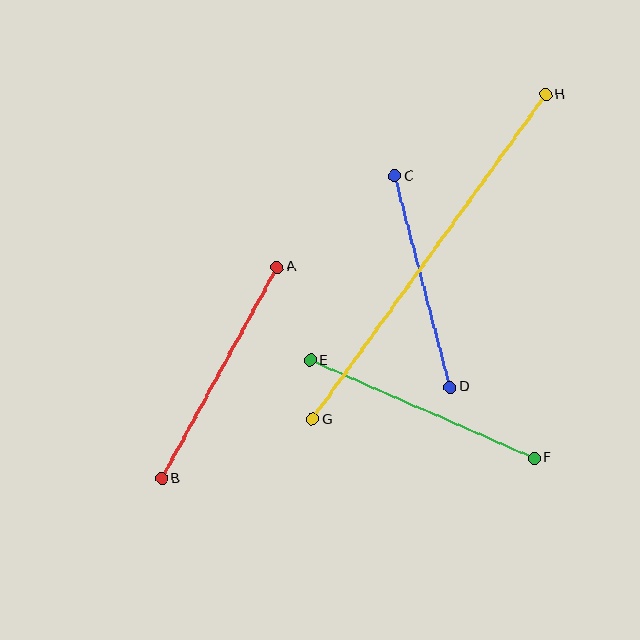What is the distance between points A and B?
The distance is approximately 241 pixels.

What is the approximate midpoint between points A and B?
The midpoint is at approximately (219, 373) pixels.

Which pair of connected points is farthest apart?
Points G and H are farthest apart.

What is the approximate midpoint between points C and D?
The midpoint is at approximately (423, 281) pixels.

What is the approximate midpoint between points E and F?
The midpoint is at approximately (422, 409) pixels.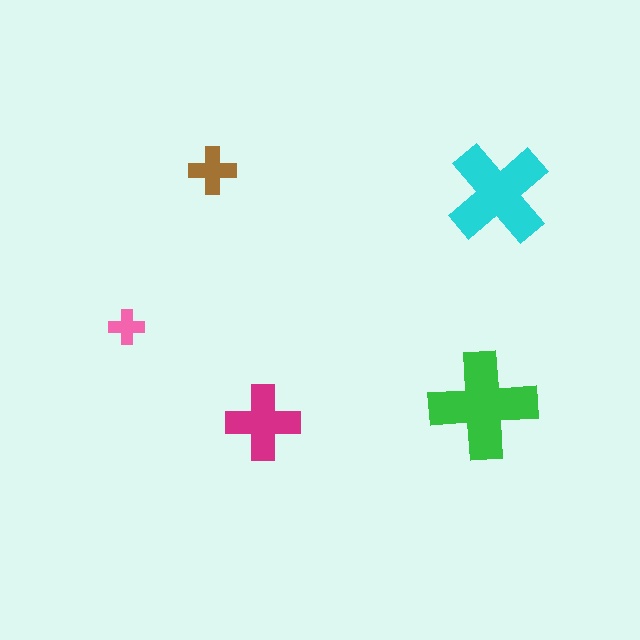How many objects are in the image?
There are 5 objects in the image.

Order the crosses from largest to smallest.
the green one, the cyan one, the magenta one, the brown one, the pink one.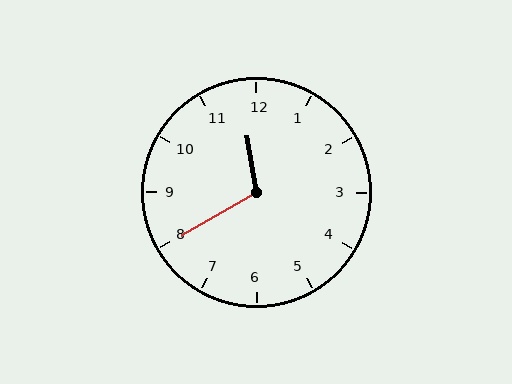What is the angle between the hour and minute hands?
Approximately 110 degrees.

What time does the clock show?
11:40.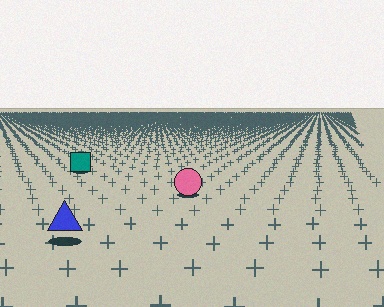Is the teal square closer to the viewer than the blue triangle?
No. The blue triangle is closer — you can tell from the texture gradient: the ground texture is coarser near it.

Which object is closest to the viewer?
The blue triangle is closest. The texture marks near it are larger and more spread out.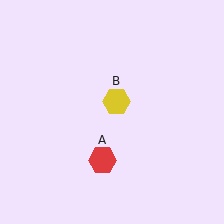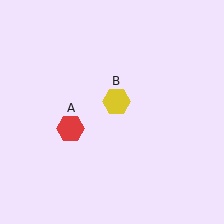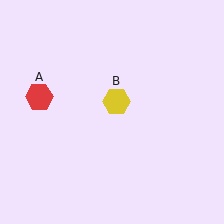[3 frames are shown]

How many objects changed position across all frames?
1 object changed position: red hexagon (object A).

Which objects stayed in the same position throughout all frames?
Yellow hexagon (object B) remained stationary.